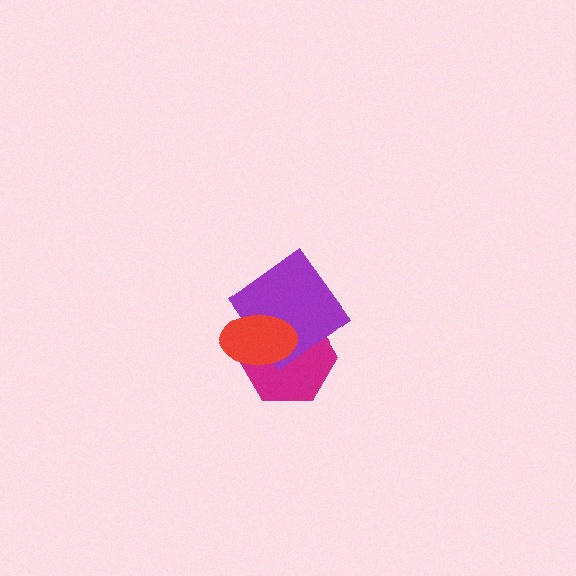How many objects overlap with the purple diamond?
2 objects overlap with the purple diamond.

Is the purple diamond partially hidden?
Yes, it is partially covered by another shape.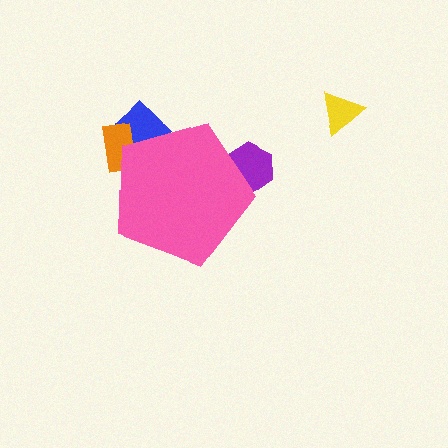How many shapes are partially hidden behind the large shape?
3 shapes are partially hidden.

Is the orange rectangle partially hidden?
Yes, the orange rectangle is partially hidden behind the pink pentagon.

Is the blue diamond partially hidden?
Yes, the blue diamond is partially hidden behind the pink pentagon.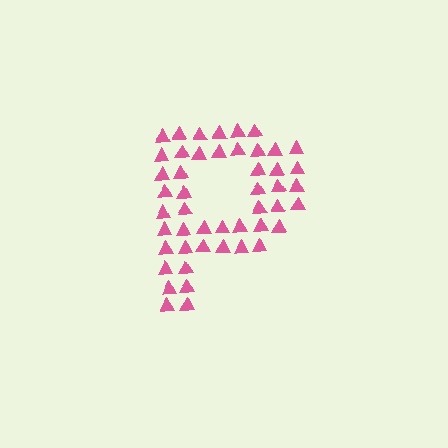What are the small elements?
The small elements are triangles.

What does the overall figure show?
The overall figure shows the letter P.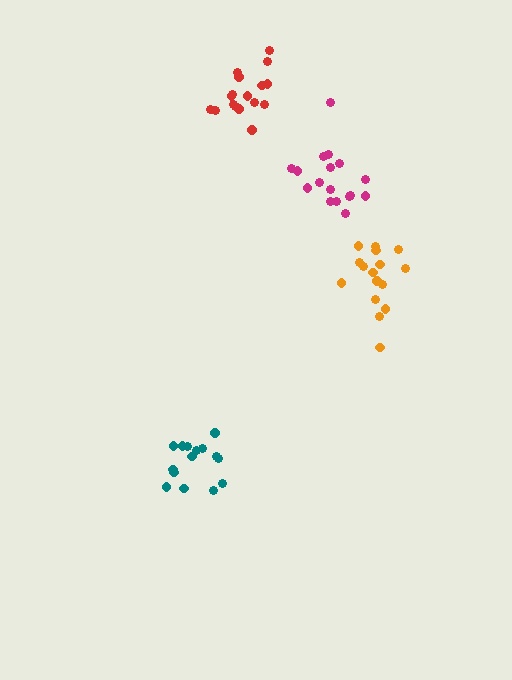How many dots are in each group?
Group 1: 15 dots, Group 2: 17 dots, Group 3: 16 dots, Group 4: 17 dots (65 total).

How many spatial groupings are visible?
There are 4 spatial groupings.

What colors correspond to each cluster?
The clusters are colored: teal, red, orange, magenta.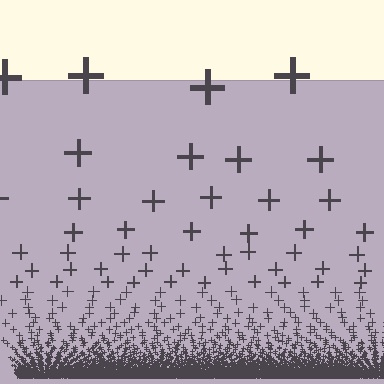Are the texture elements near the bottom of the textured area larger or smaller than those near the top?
Smaller. The gradient is inverted — elements near the bottom are smaller and denser.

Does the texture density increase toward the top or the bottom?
Density increases toward the bottom.